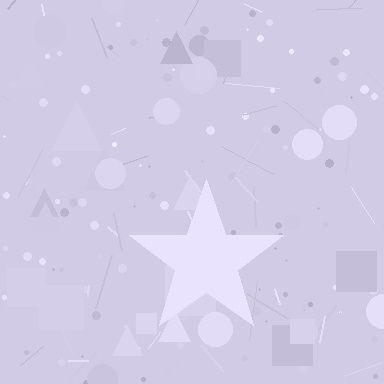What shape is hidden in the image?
A star is hidden in the image.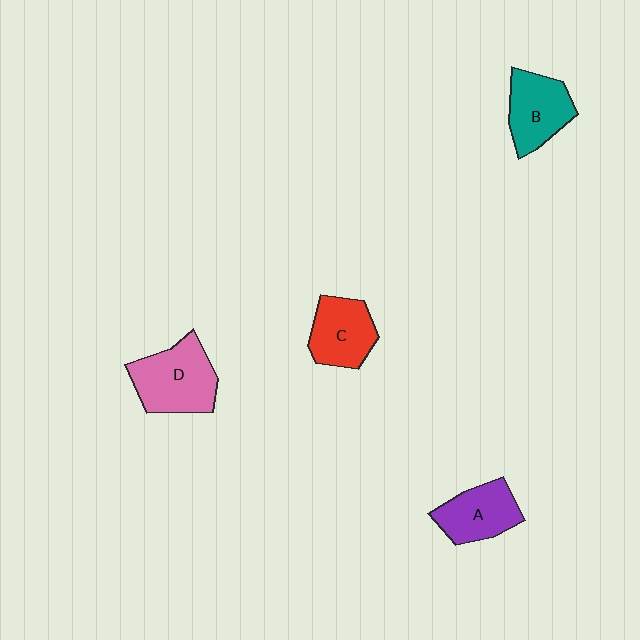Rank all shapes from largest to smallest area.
From largest to smallest: D (pink), B (teal), C (red), A (purple).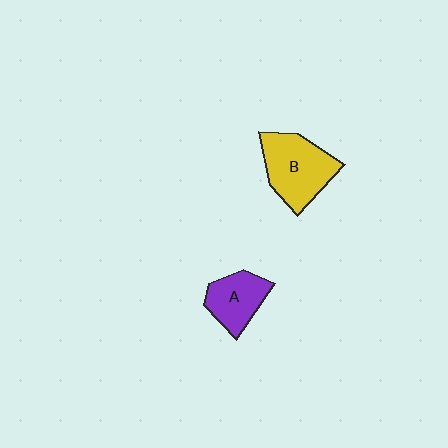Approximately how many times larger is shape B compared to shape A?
Approximately 1.5 times.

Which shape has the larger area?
Shape B (yellow).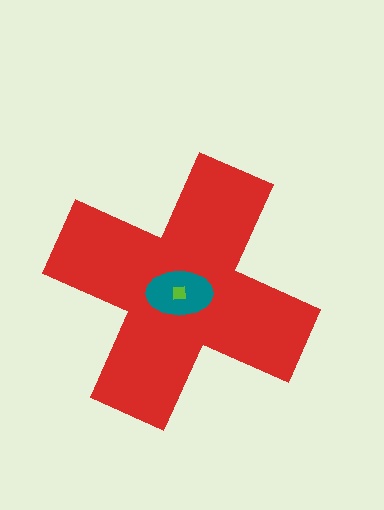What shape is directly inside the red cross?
The teal ellipse.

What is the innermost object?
The lime square.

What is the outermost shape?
The red cross.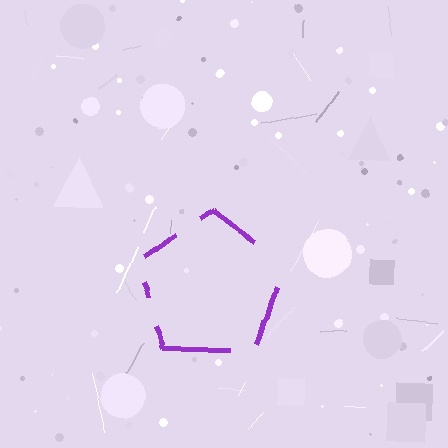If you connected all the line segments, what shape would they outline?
They would outline a pentagon.